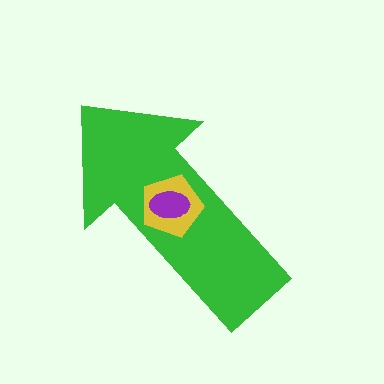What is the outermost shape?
The green arrow.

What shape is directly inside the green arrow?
The yellow pentagon.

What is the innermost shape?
The purple ellipse.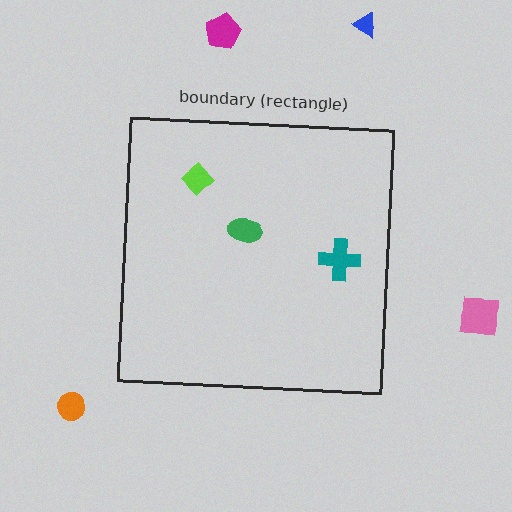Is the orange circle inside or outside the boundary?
Outside.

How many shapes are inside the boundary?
3 inside, 4 outside.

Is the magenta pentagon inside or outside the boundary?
Outside.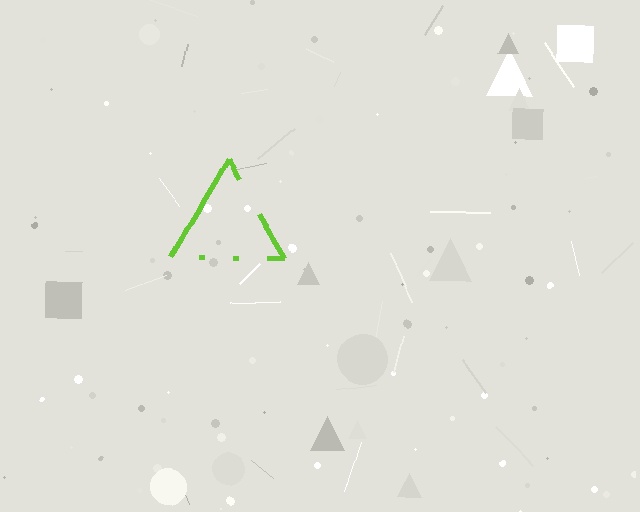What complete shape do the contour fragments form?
The contour fragments form a triangle.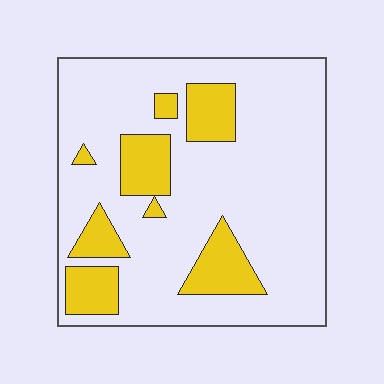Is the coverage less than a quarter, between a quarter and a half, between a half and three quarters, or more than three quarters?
Less than a quarter.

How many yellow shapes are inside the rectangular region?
8.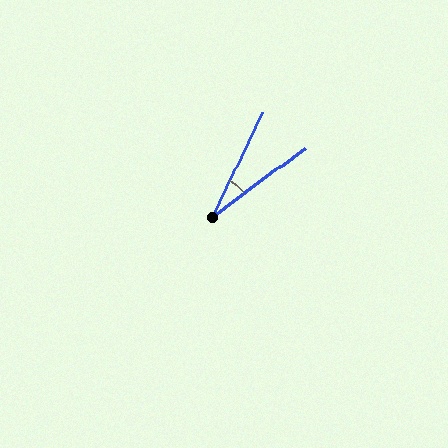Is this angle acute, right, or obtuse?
It is acute.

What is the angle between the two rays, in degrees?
Approximately 28 degrees.